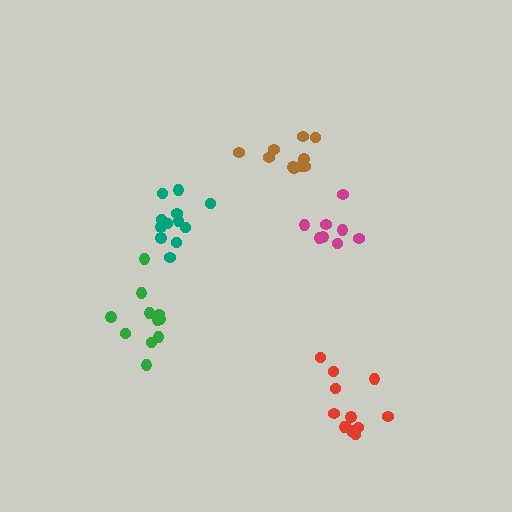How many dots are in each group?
Group 1: 11 dots, Group 2: 12 dots, Group 3: 12 dots, Group 4: 8 dots, Group 5: 10 dots (53 total).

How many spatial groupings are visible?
There are 5 spatial groupings.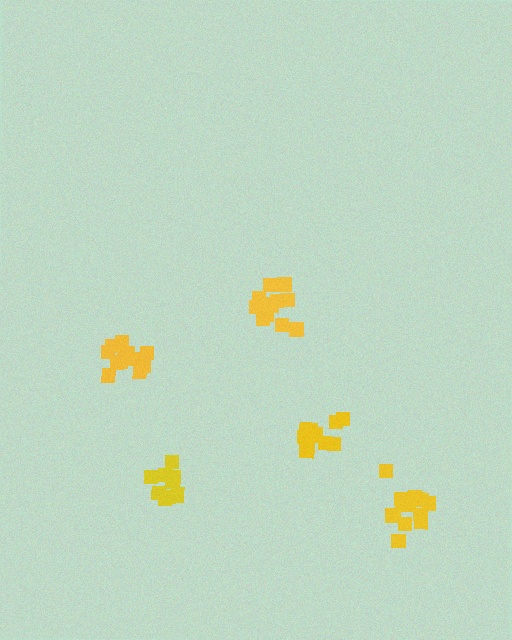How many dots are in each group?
Group 1: 12 dots, Group 2: 14 dots, Group 3: 13 dots, Group 4: 10 dots, Group 5: 13 dots (62 total).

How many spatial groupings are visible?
There are 5 spatial groupings.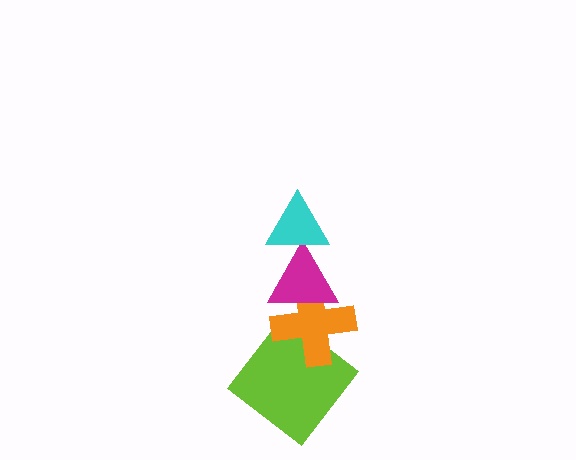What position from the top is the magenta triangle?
The magenta triangle is 2nd from the top.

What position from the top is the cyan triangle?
The cyan triangle is 1st from the top.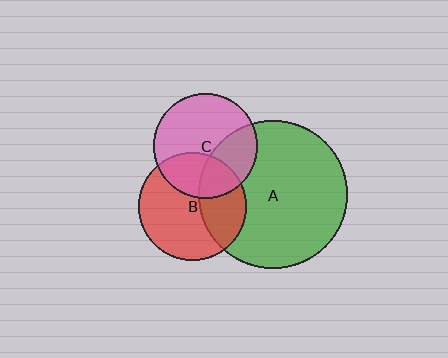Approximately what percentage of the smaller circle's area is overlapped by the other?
Approximately 35%.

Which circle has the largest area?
Circle A (green).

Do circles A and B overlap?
Yes.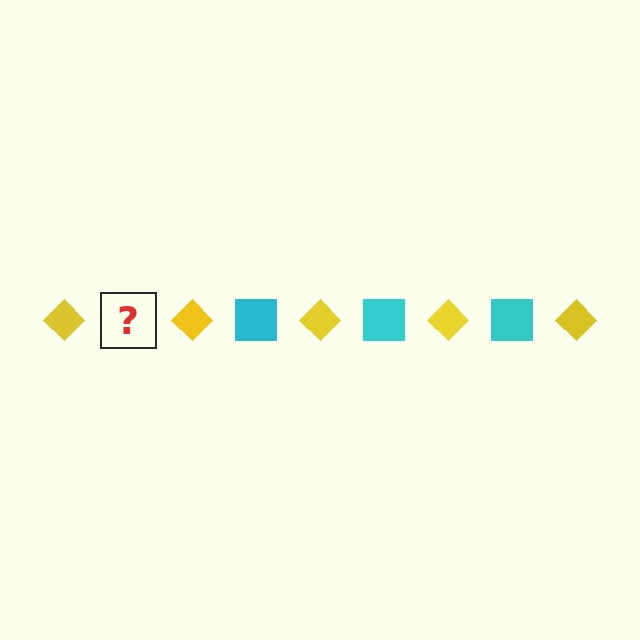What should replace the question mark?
The question mark should be replaced with a cyan square.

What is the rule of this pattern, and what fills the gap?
The rule is that the pattern alternates between yellow diamond and cyan square. The gap should be filled with a cyan square.